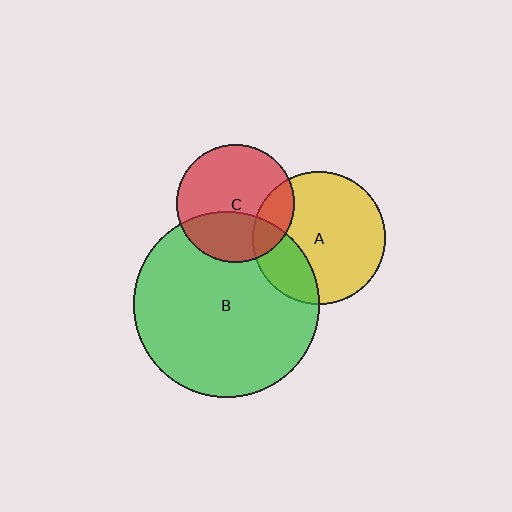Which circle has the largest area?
Circle B (green).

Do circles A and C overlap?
Yes.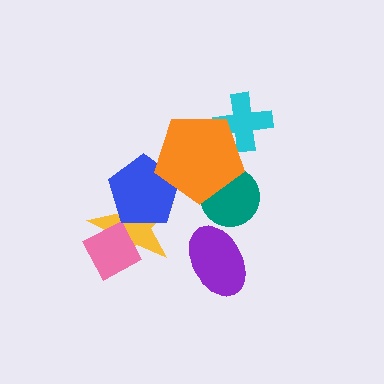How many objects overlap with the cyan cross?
1 object overlaps with the cyan cross.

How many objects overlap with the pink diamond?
1 object overlaps with the pink diamond.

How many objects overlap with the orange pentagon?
3 objects overlap with the orange pentagon.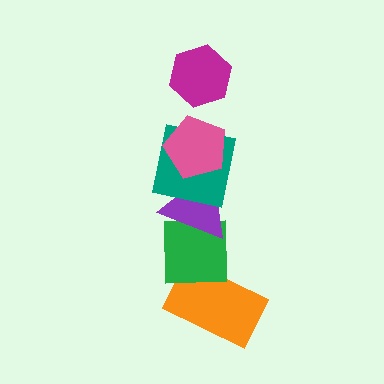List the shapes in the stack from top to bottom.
From top to bottom: the magenta hexagon, the pink pentagon, the teal square, the purple triangle, the green square, the orange rectangle.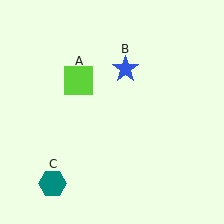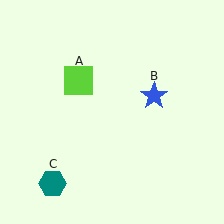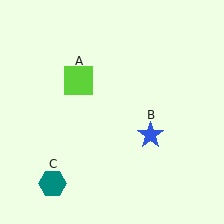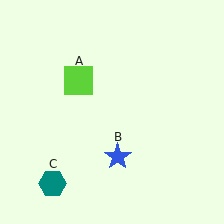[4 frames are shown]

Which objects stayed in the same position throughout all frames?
Lime square (object A) and teal hexagon (object C) remained stationary.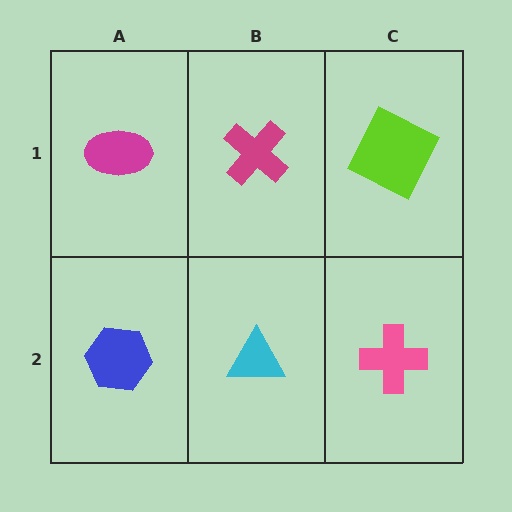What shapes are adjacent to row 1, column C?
A pink cross (row 2, column C), a magenta cross (row 1, column B).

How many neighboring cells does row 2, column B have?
3.